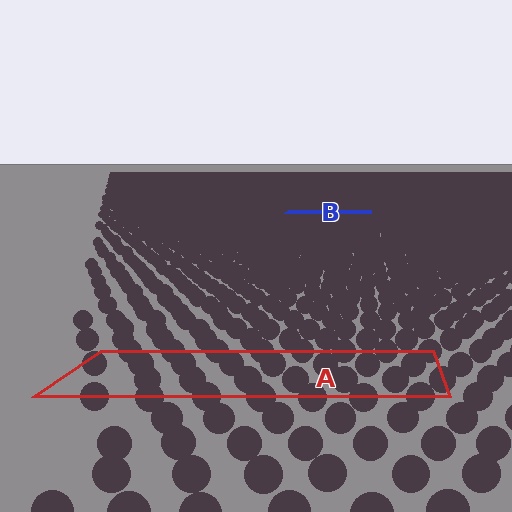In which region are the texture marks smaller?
The texture marks are smaller in region B, because it is farther away.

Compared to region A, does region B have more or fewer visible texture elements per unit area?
Region B has more texture elements per unit area — they are packed more densely because it is farther away.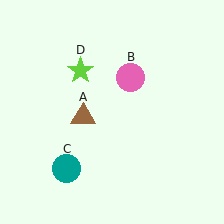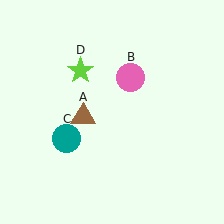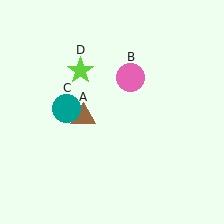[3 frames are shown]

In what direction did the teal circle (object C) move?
The teal circle (object C) moved up.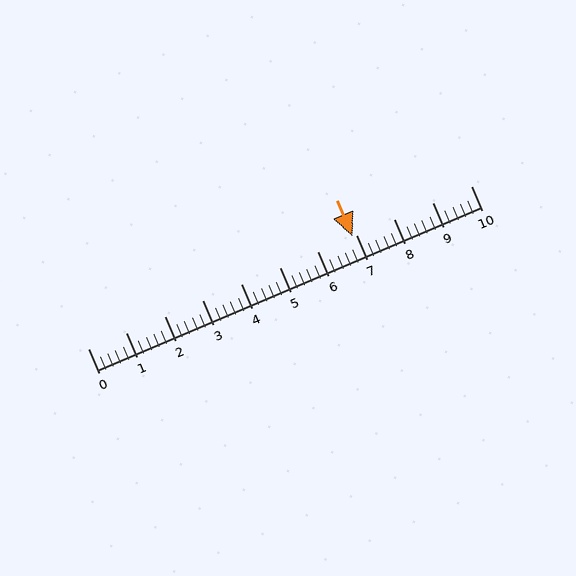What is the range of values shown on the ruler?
The ruler shows values from 0 to 10.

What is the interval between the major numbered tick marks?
The major tick marks are spaced 1 units apart.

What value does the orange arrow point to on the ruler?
The orange arrow points to approximately 6.9.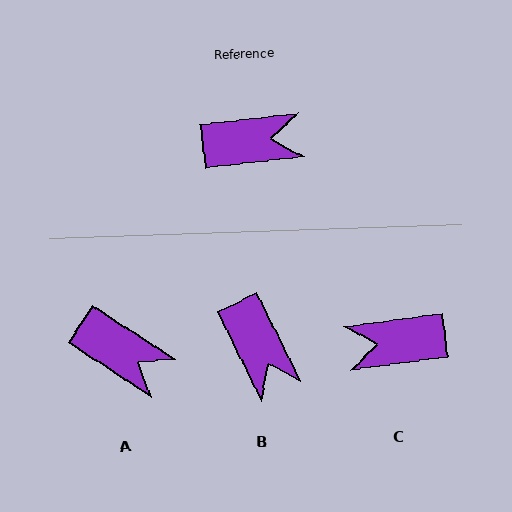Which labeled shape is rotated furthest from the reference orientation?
C, about 179 degrees away.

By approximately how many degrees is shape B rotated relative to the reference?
Approximately 70 degrees clockwise.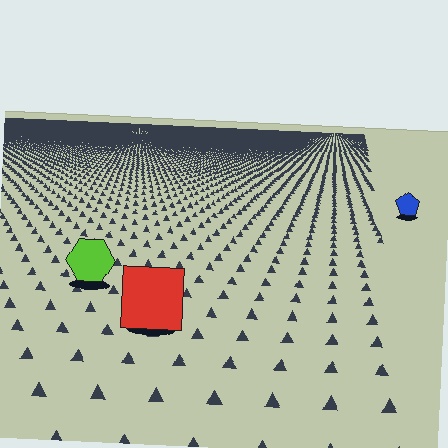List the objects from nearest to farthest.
From nearest to farthest: the red square, the lime hexagon, the blue pentagon.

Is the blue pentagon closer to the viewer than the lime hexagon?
No. The lime hexagon is closer — you can tell from the texture gradient: the ground texture is coarser near it.